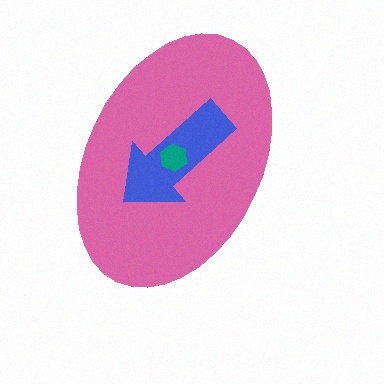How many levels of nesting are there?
3.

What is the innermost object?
The teal hexagon.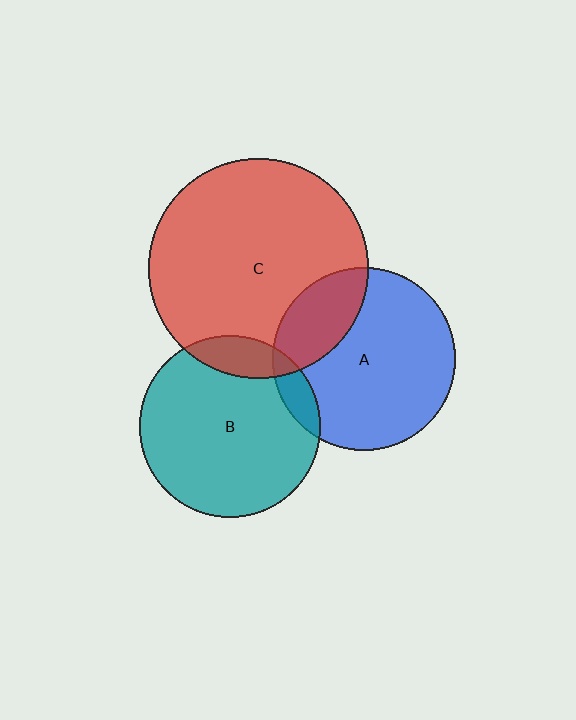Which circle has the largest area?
Circle C (red).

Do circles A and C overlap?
Yes.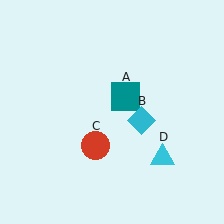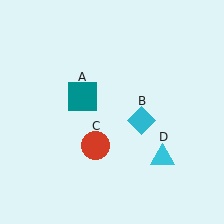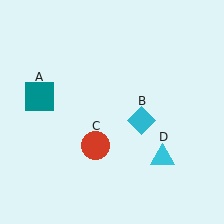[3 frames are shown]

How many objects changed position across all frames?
1 object changed position: teal square (object A).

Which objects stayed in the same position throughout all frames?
Cyan diamond (object B) and red circle (object C) and cyan triangle (object D) remained stationary.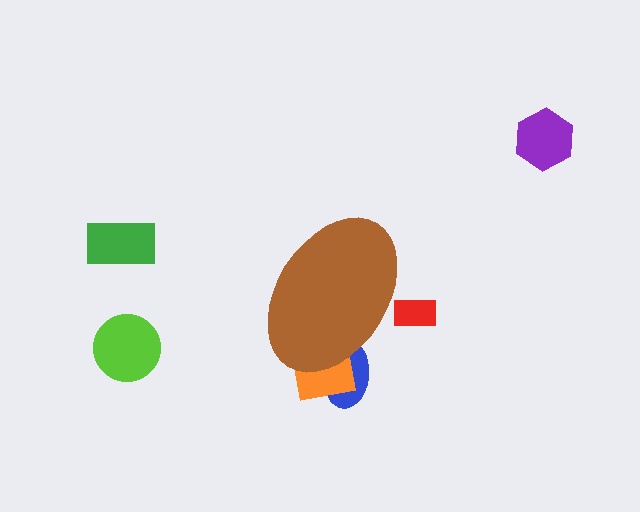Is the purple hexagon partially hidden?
No, the purple hexagon is fully visible.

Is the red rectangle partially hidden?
Yes, the red rectangle is partially hidden behind the brown ellipse.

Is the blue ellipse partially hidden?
Yes, the blue ellipse is partially hidden behind the brown ellipse.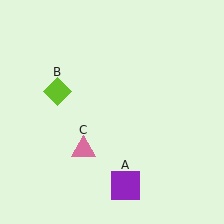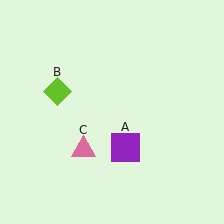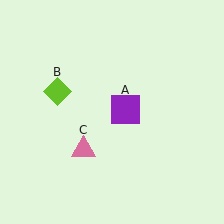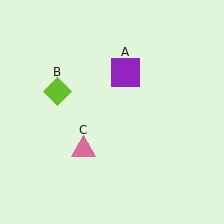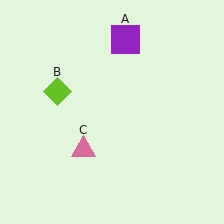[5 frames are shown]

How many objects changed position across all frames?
1 object changed position: purple square (object A).